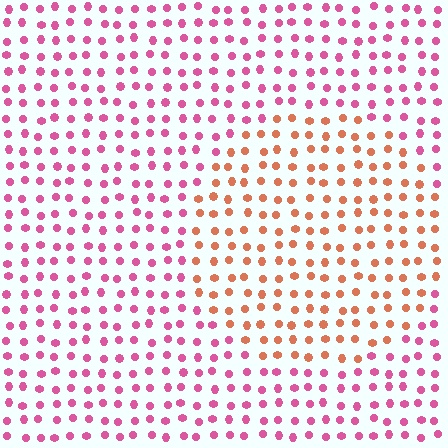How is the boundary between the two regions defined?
The boundary is defined purely by a slight shift in hue (about 46 degrees). Spacing, size, and orientation are identical on both sides.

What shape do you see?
I see a circle.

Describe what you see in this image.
The image is filled with small pink elements in a uniform arrangement. A circle-shaped region is visible where the elements are tinted to a slightly different hue, forming a subtle color boundary.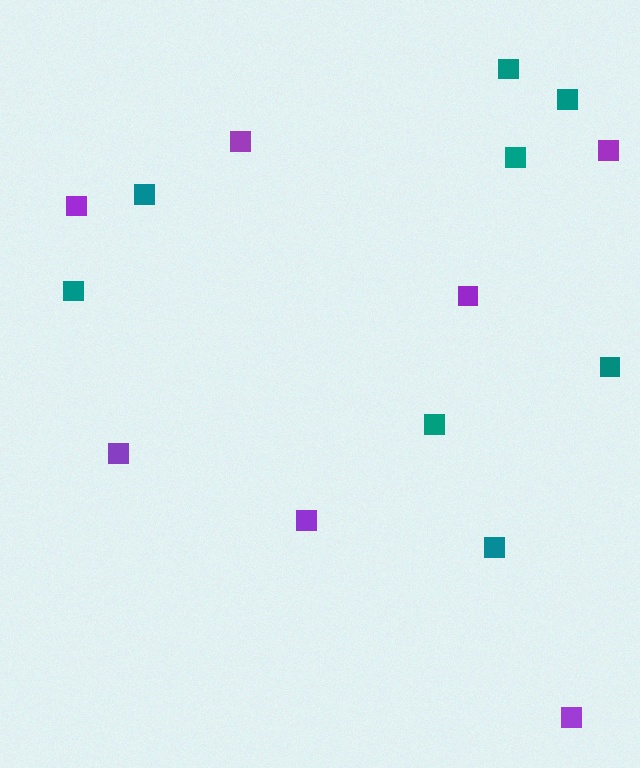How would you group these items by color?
There are 2 groups: one group of teal squares (8) and one group of purple squares (7).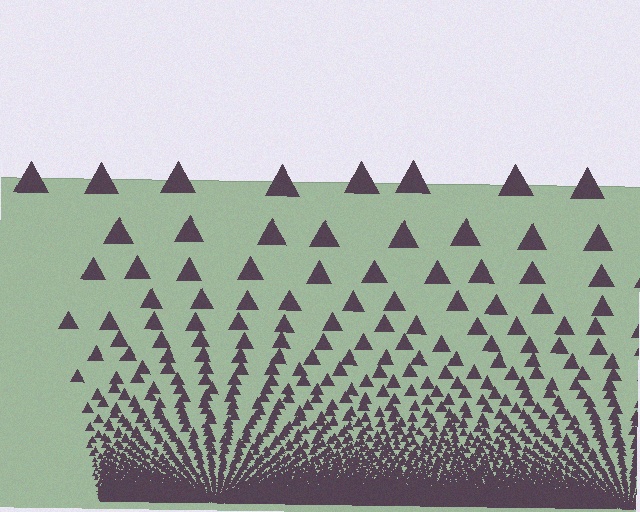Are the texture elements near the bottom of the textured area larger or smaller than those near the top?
Smaller. The gradient is inverted — elements near the bottom are smaller and denser.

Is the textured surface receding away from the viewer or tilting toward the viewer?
The surface appears to tilt toward the viewer. Texture elements get larger and sparser toward the top.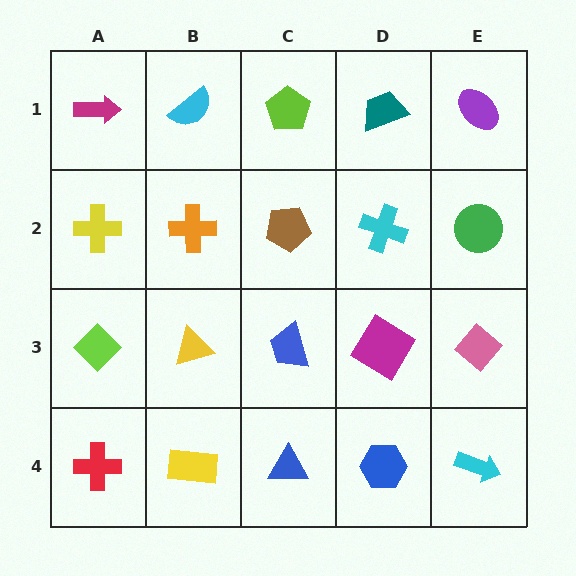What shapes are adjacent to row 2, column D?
A teal trapezoid (row 1, column D), a magenta diamond (row 3, column D), a brown pentagon (row 2, column C), a green circle (row 2, column E).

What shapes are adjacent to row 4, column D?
A magenta diamond (row 3, column D), a blue triangle (row 4, column C), a cyan arrow (row 4, column E).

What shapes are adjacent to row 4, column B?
A yellow triangle (row 3, column B), a red cross (row 4, column A), a blue triangle (row 4, column C).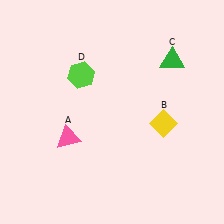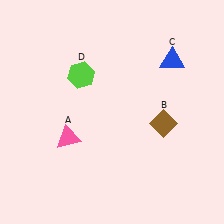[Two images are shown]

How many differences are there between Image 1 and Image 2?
There are 2 differences between the two images.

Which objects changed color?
B changed from yellow to brown. C changed from green to blue.